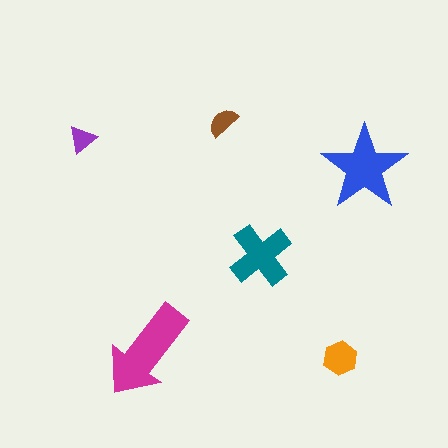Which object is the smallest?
The purple triangle.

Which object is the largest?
The magenta arrow.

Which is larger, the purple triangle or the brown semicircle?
The brown semicircle.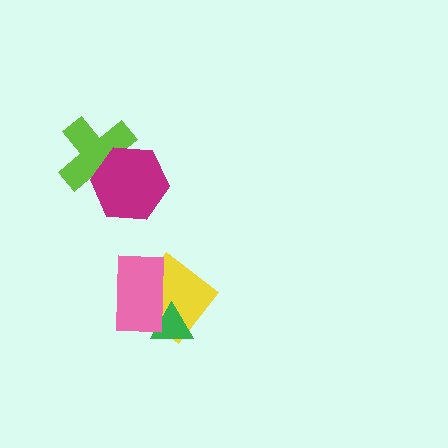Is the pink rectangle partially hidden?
No, no other shape covers it.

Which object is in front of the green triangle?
The pink rectangle is in front of the green triangle.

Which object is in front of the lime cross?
The magenta hexagon is in front of the lime cross.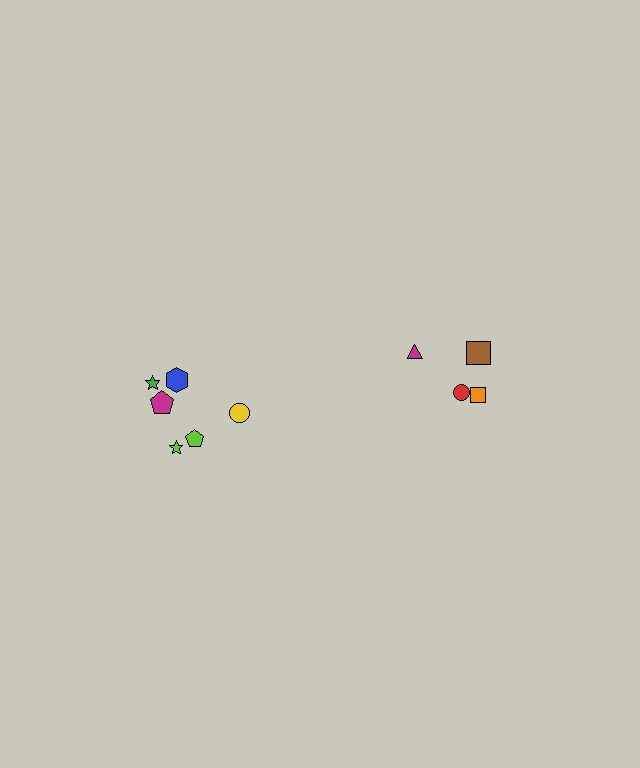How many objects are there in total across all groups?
There are 10 objects.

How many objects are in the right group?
There are 4 objects.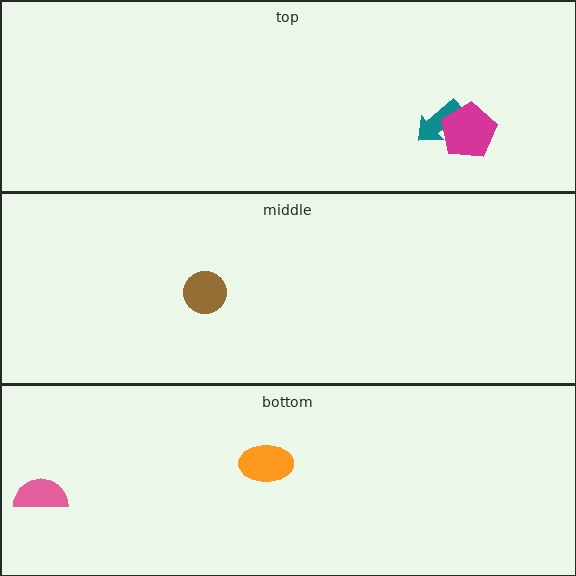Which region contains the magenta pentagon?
The top region.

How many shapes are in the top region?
2.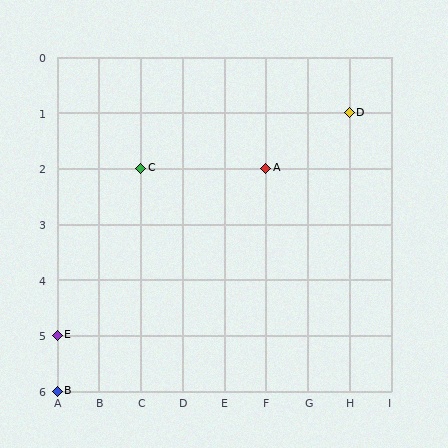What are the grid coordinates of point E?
Point E is at grid coordinates (A, 5).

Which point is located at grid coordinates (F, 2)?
Point A is at (F, 2).